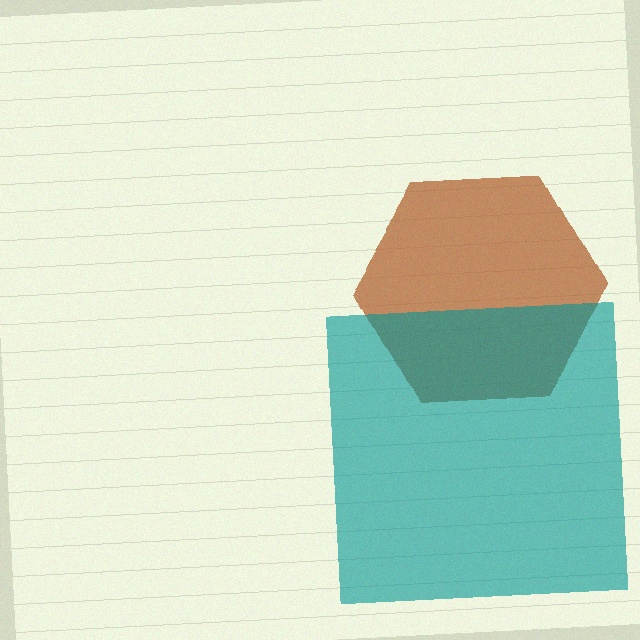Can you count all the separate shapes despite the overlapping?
Yes, there are 2 separate shapes.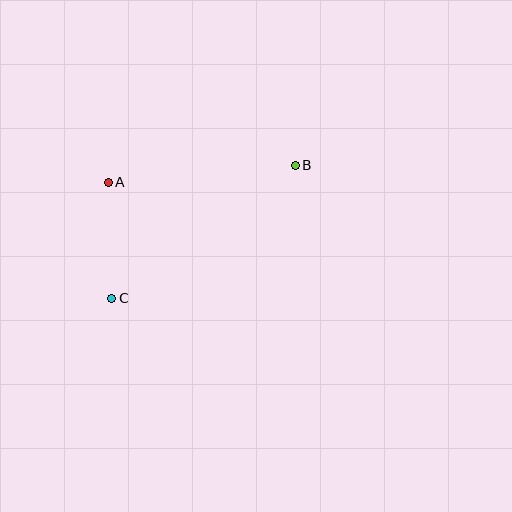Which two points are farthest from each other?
Points B and C are farthest from each other.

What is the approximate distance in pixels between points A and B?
The distance between A and B is approximately 188 pixels.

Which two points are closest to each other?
Points A and C are closest to each other.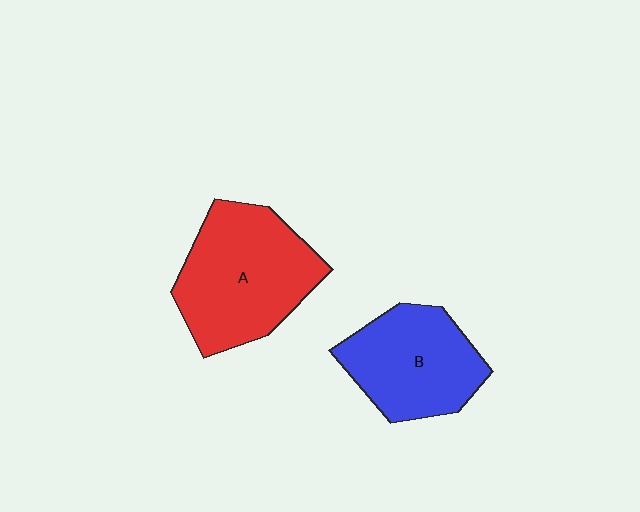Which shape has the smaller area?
Shape B (blue).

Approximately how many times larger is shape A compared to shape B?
Approximately 1.3 times.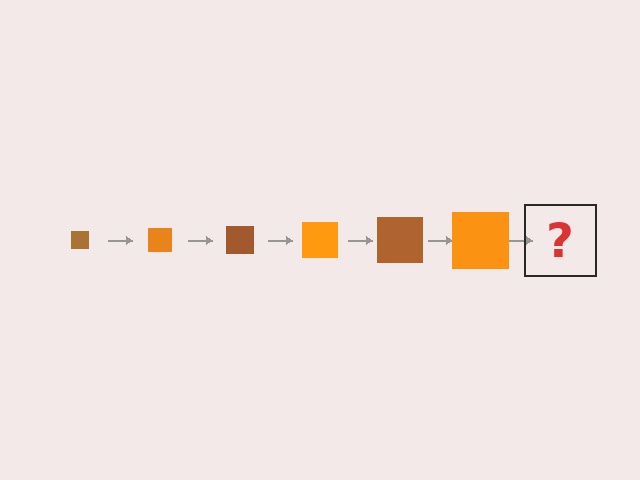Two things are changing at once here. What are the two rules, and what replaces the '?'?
The two rules are that the square grows larger each step and the color cycles through brown and orange. The '?' should be a brown square, larger than the previous one.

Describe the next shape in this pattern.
It should be a brown square, larger than the previous one.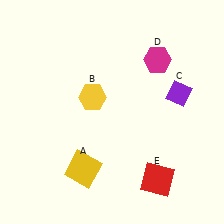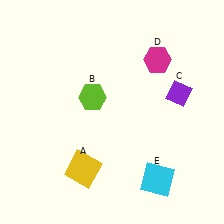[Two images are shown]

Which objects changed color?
B changed from yellow to lime. E changed from red to cyan.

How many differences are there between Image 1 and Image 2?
There are 2 differences between the two images.